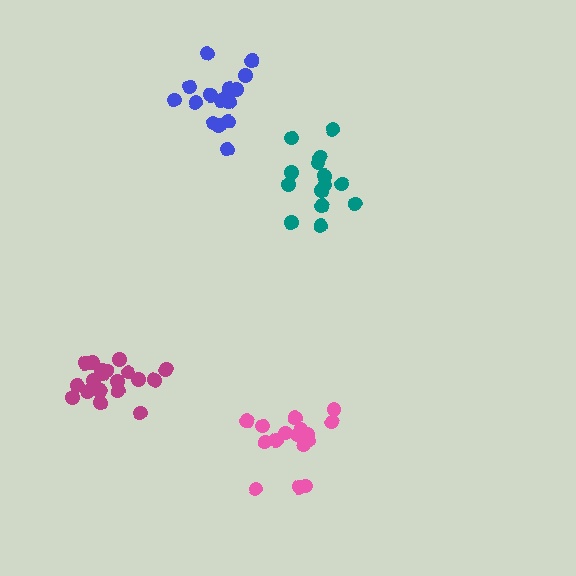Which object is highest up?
The blue cluster is topmost.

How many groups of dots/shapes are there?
There are 4 groups.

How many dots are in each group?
Group 1: 15 dots, Group 2: 19 dots, Group 3: 16 dots, Group 4: 16 dots (66 total).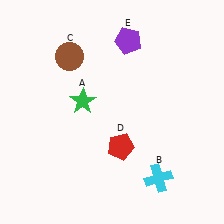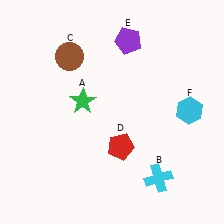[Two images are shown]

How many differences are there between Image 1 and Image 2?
There is 1 difference between the two images.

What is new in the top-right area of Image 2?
A cyan hexagon (F) was added in the top-right area of Image 2.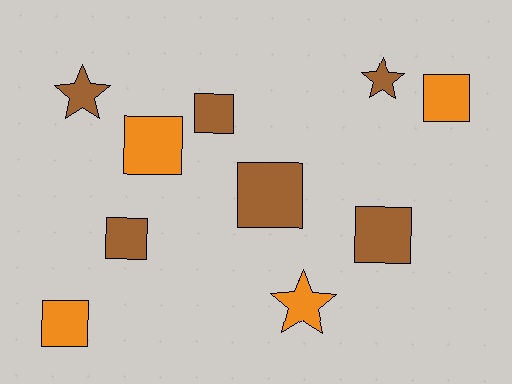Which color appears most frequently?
Brown, with 6 objects.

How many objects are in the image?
There are 10 objects.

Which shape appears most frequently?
Square, with 7 objects.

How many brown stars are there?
There are 2 brown stars.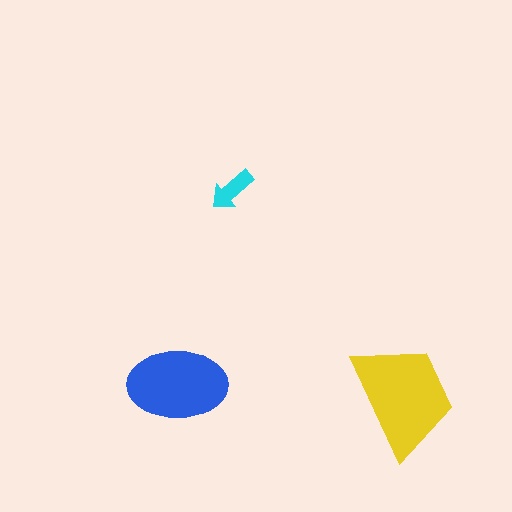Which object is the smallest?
The cyan arrow.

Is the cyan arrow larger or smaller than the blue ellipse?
Smaller.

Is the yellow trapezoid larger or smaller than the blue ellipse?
Larger.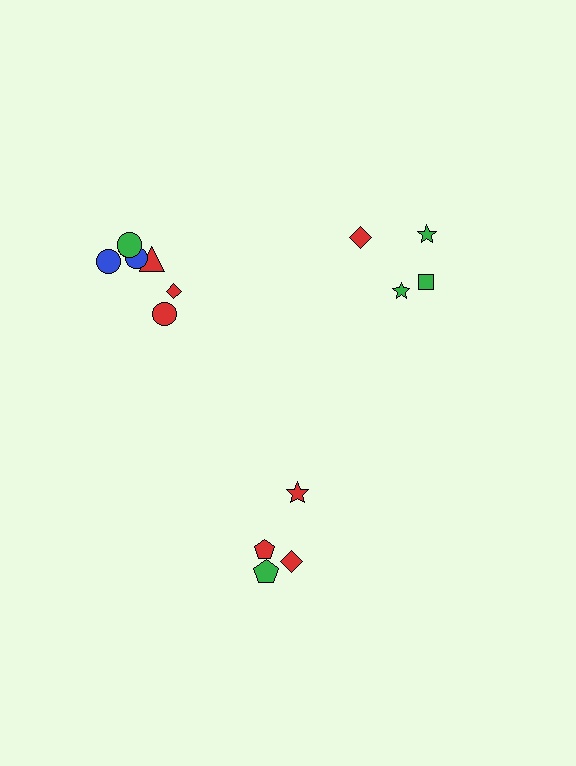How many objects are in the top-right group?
There are 4 objects.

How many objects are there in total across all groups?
There are 15 objects.